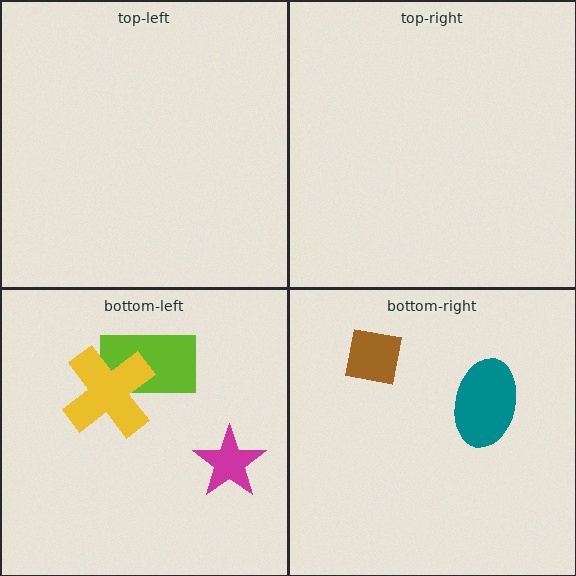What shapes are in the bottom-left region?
The magenta star, the lime rectangle, the yellow cross.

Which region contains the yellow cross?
The bottom-left region.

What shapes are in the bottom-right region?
The teal ellipse, the brown square.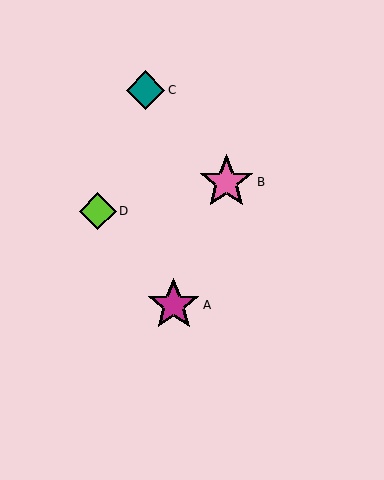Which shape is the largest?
The pink star (labeled B) is the largest.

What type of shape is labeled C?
Shape C is a teal diamond.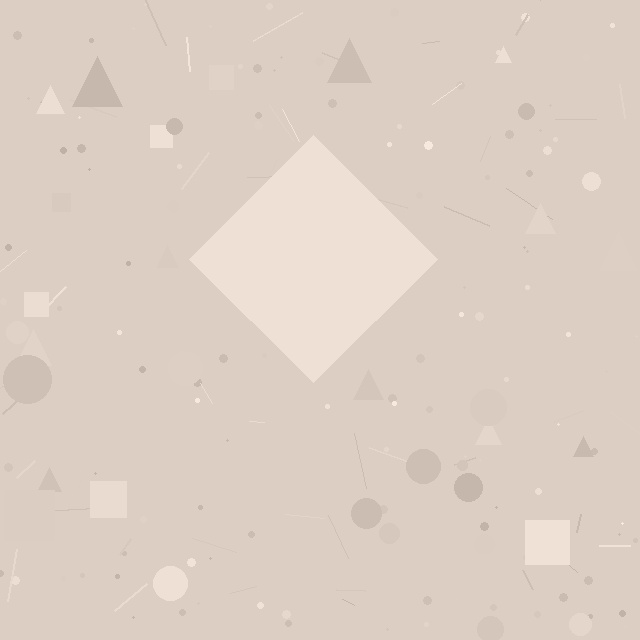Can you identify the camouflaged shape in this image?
The camouflaged shape is a diamond.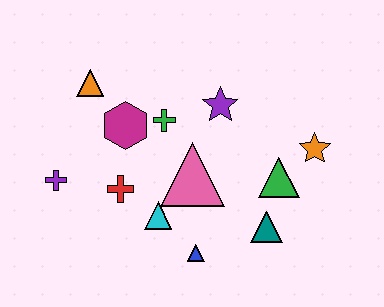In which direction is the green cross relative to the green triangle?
The green cross is to the left of the green triangle.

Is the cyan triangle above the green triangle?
No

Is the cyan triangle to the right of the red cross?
Yes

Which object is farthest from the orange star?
The purple cross is farthest from the orange star.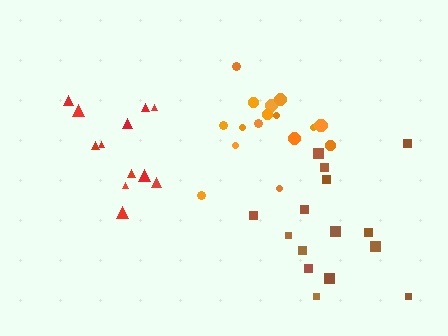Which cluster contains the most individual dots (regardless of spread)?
Orange (17).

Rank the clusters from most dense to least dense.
orange, red, brown.